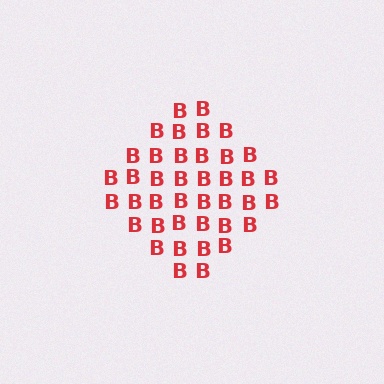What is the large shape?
The large shape is a diamond.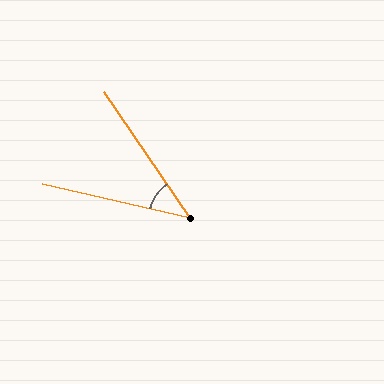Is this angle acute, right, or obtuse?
It is acute.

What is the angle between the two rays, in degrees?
Approximately 43 degrees.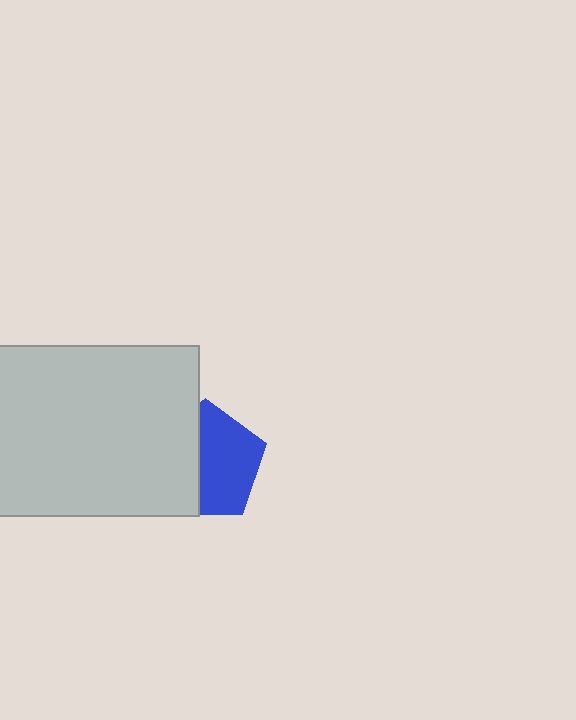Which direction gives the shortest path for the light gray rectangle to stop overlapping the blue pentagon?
Moving left gives the shortest separation.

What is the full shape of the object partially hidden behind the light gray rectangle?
The partially hidden object is a blue pentagon.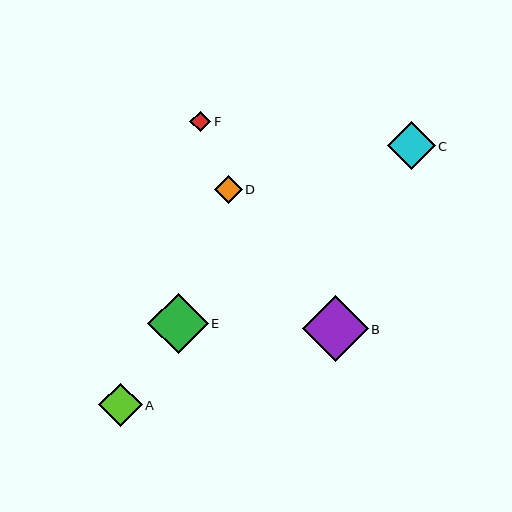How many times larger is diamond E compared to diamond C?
Diamond E is approximately 1.3 times the size of diamond C.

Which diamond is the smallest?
Diamond F is the smallest with a size of approximately 21 pixels.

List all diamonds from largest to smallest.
From largest to smallest: B, E, C, A, D, F.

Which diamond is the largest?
Diamond B is the largest with a size of approximately 66 pixels.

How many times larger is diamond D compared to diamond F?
Diamond D is approximately 1.3 times the size of diamond F.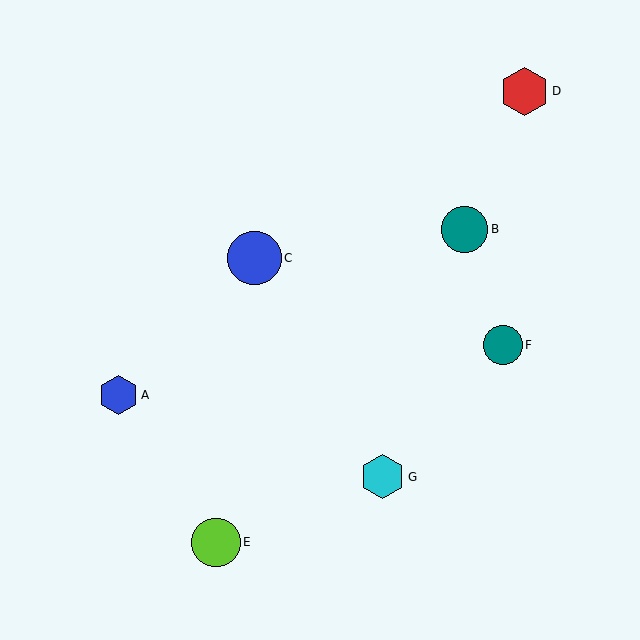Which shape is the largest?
The blue circle (labeled C) is the largest.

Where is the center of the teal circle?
The center of the teal circle is at (503, 345).